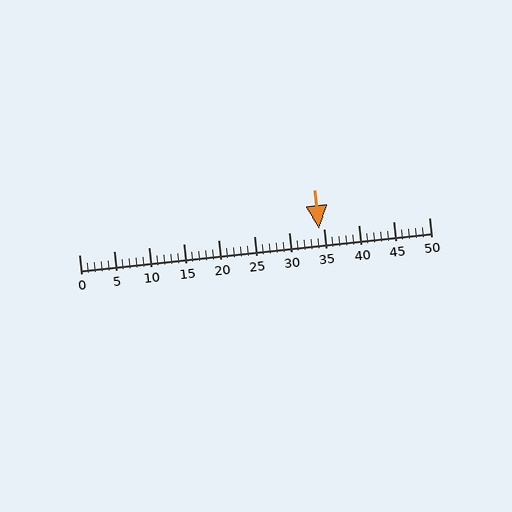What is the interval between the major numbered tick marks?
The major tick marks are spaced 5 units apart.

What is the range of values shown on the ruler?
The ruler shows values from 0 to 50.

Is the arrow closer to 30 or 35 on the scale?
The arrow is closer to 35.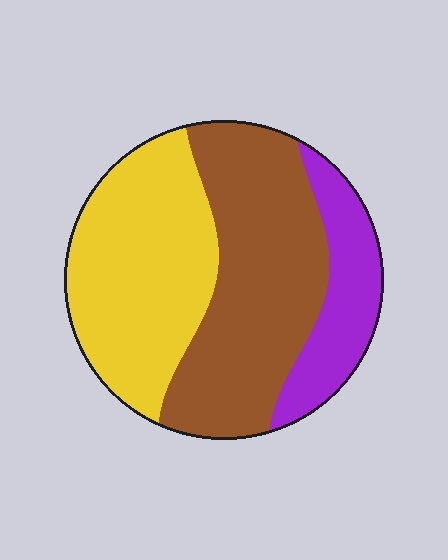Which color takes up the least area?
Purple, at roughly 20%.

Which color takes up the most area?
Brown, at roughly 45%.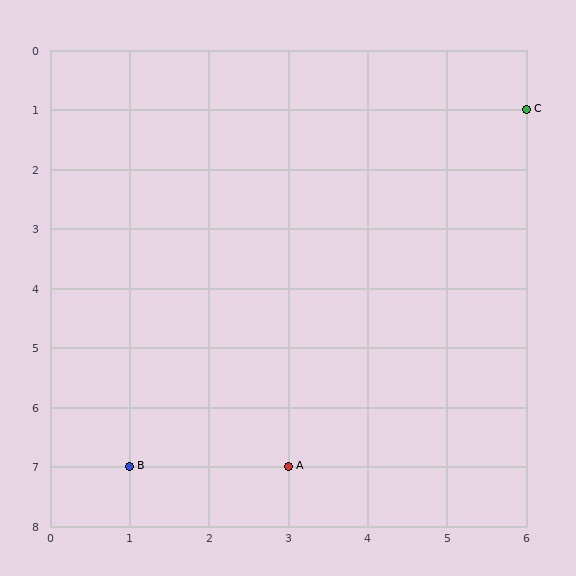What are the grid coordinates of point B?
Point B is at grid coordinates (1, 7).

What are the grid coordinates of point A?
Point A is at grid coordinates (3, 7).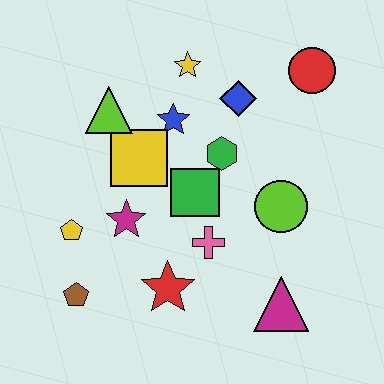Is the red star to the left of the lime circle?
Yes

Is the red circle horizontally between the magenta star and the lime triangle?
No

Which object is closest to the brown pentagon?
The yellow pentagon is closest to the brown pentagon.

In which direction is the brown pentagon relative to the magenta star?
The brown pentagon is below the magenta star.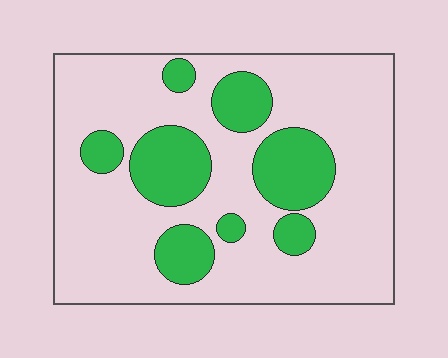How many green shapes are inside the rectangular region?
8.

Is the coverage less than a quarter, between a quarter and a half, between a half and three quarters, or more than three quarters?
Less than a quarter.